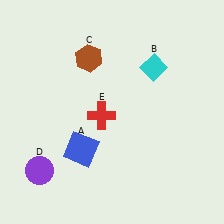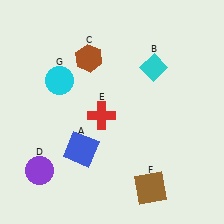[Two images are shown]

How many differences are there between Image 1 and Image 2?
There are 2 differences between the two images.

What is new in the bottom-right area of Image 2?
A brown square (F) was added in the bottom-right area of Image 2.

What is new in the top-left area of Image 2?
A cyan circle (G) was added in the top-left area of Image 2.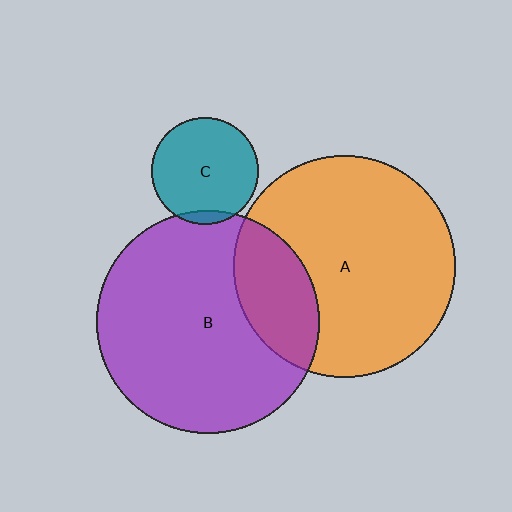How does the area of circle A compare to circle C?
Approximately 4.3 times.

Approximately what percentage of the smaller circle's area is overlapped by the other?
Approximately 20%.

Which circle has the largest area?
Circle B (purple).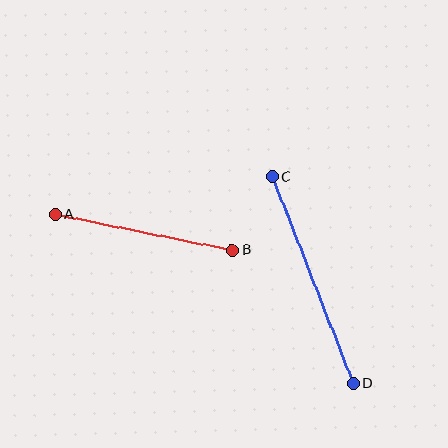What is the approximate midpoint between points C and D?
The midpoint is at approximately (312, 280) pixels.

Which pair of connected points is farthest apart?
Points C and D are farthest apart.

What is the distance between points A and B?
The distance is approximately 181 pixels.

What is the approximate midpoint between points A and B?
The midpoint is at approximately (144, 232) pixels.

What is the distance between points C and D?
The distance is approximately 222 pixels.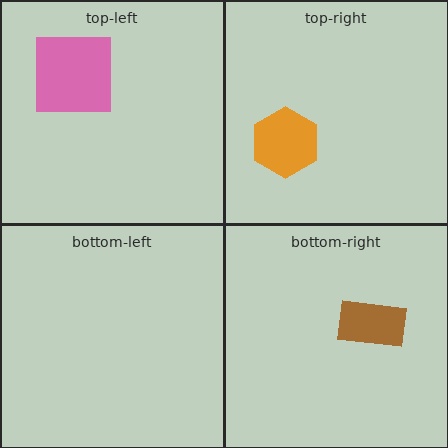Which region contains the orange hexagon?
The top-right region.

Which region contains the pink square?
The top-left region.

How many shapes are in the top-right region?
1.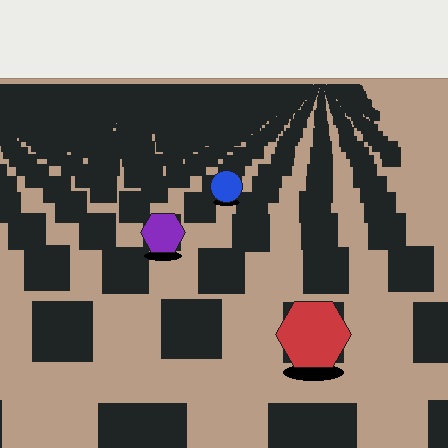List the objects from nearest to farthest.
From nearest to farthest: the red hexagon, the purple hexagon, the blue circle.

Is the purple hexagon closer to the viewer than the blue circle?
Yes. The purple hexagon is closer — you can tell from the texture gradient: the ground texture is coarser near it.